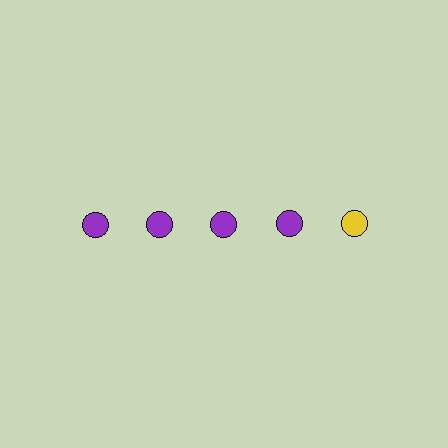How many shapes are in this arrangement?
There are 5 shapes arranged in a grid pattern.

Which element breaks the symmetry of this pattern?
The yellow circle in the top row, rightmost column breaks the symmetry. All other shapes are purple circles.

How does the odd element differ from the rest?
It has a different color: yellow instead of purple.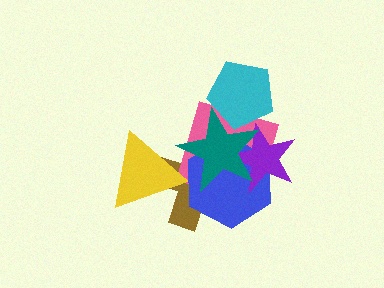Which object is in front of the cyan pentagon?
The teal star is in front of the cyan pentagon.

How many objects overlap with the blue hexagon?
4 objects overlap with the blue hexagon.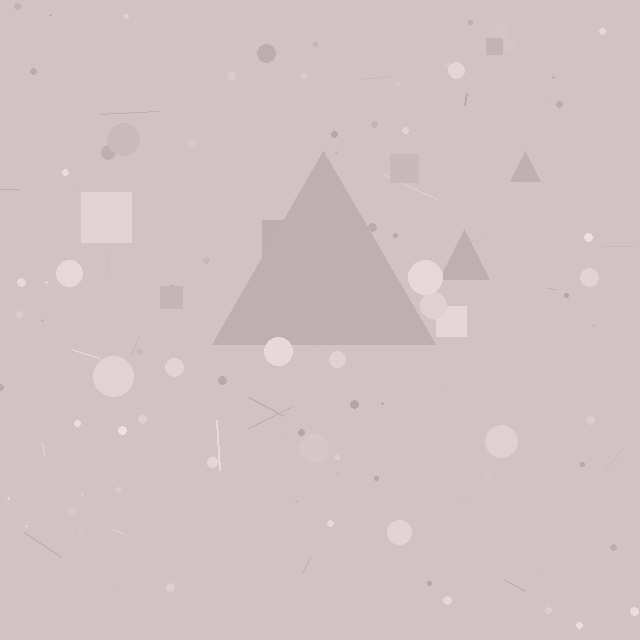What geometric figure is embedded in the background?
A triangle is embedded in the background.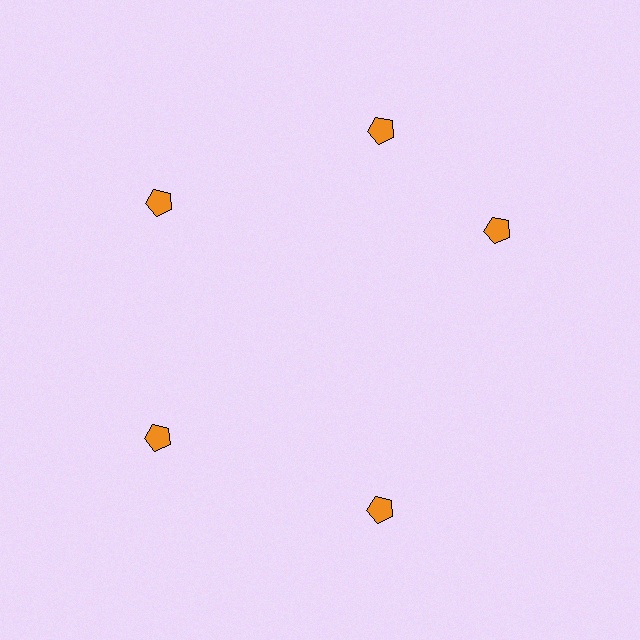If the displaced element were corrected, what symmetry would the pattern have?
It would have 5-fold rotational symmetry — the pattern would map onto itself every 72 degrees.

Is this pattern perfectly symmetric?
No. The 5 orange pentagons are arranged in a ring, but one element near the 3 o'clock position is rotated out of alignment along the ring, breaking the 5-fold rotational symmetry.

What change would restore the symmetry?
The symmetry would be restored by rotating it back into even spacing with its neighbors so that all 5 pentagons sit at equal angles and equal distance from the center.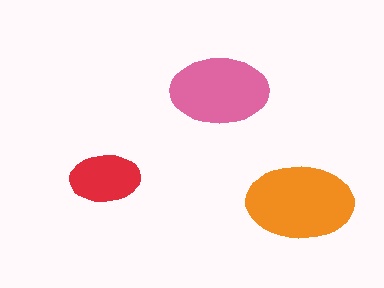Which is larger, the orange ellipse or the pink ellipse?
The orange one.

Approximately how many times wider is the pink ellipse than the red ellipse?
About 1.5 times wider.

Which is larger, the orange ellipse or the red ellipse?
The orange one.